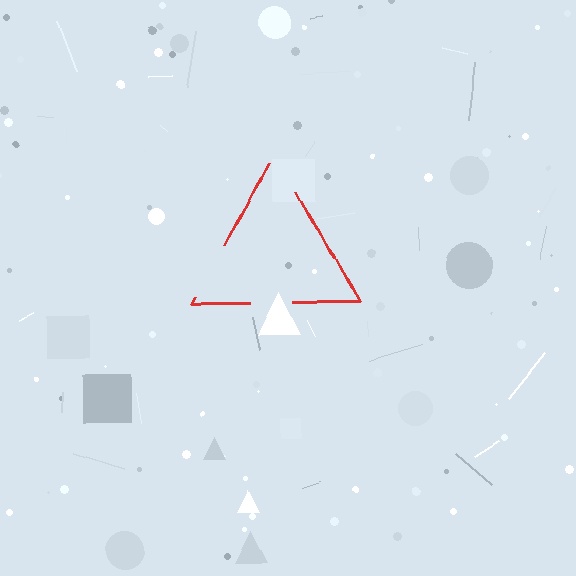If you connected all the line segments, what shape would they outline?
They would outline a triangle.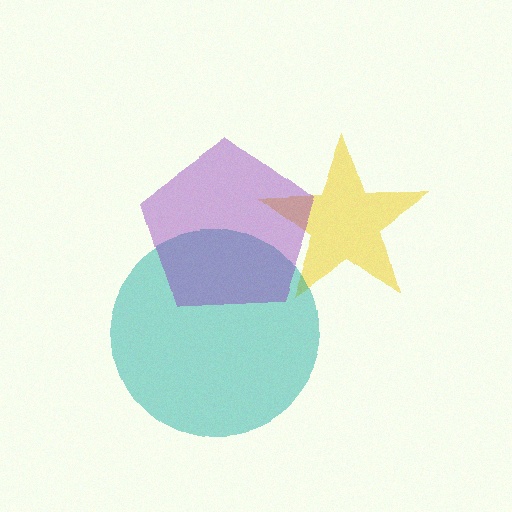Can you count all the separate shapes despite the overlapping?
Yes, there are 3 separate shapes.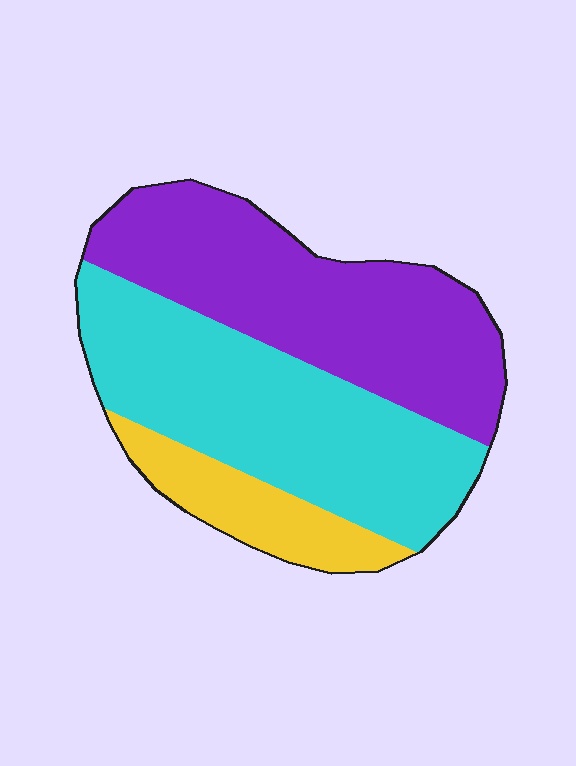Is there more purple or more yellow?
Purple.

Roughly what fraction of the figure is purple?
Purple takes up about two fifths (2/5) of the figure.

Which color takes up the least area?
Yellow, at roughly 15%.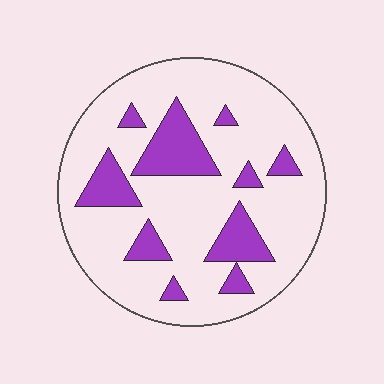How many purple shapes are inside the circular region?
10.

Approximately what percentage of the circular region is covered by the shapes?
Approximately 20%.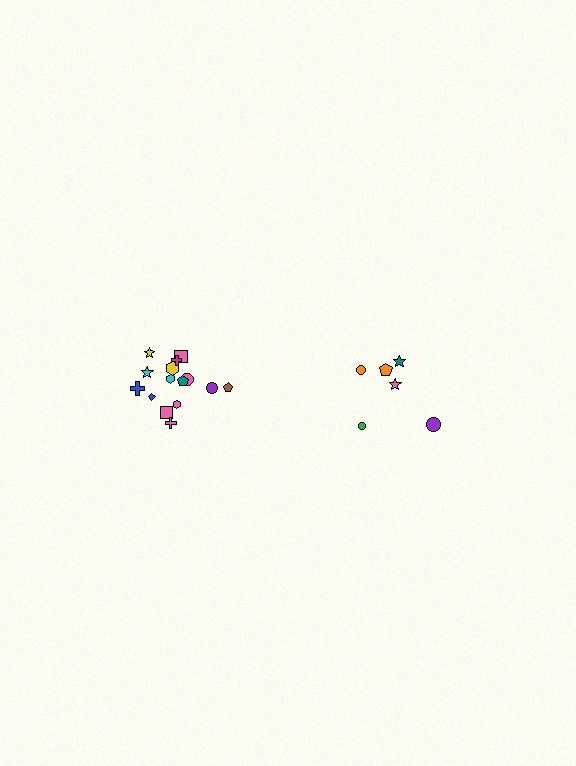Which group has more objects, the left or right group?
The left group.